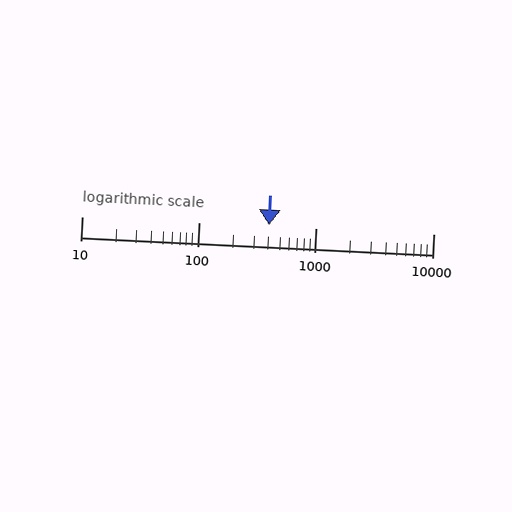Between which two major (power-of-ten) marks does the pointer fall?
The pointer is between 100 and 1000.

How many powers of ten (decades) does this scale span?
The scale spans 3 decades, from 10 to 10000.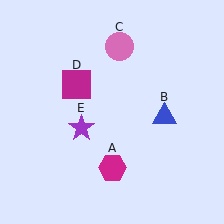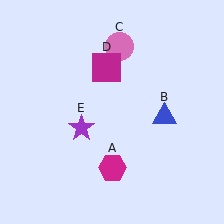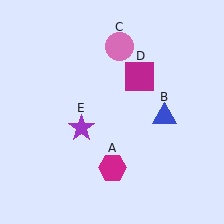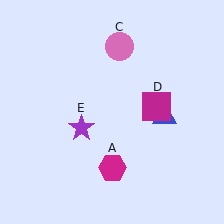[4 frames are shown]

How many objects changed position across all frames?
1 object changed position: magenta square (object D).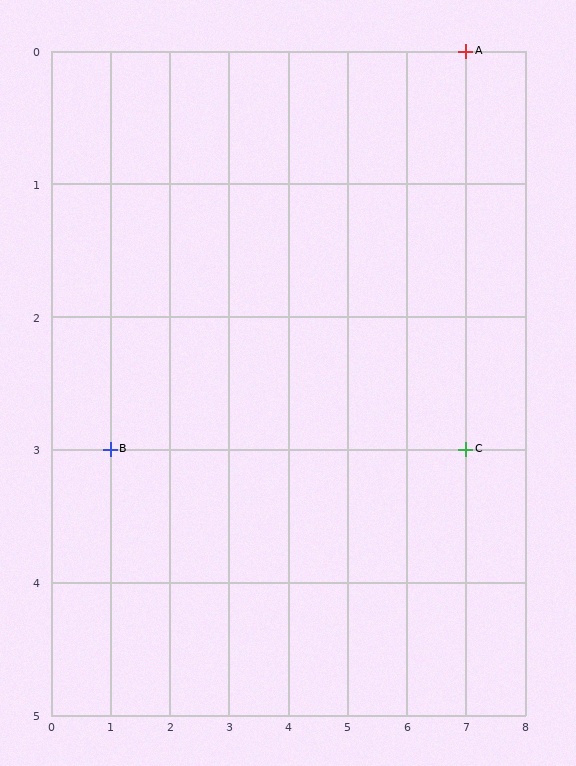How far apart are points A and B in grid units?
Points A and B are 6 columns and 3 rows apart (about 6.7 grid units diagonally).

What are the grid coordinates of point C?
Point C is at grid coordinates (7, 3).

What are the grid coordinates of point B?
Point B is at grid coordinates (1, 3).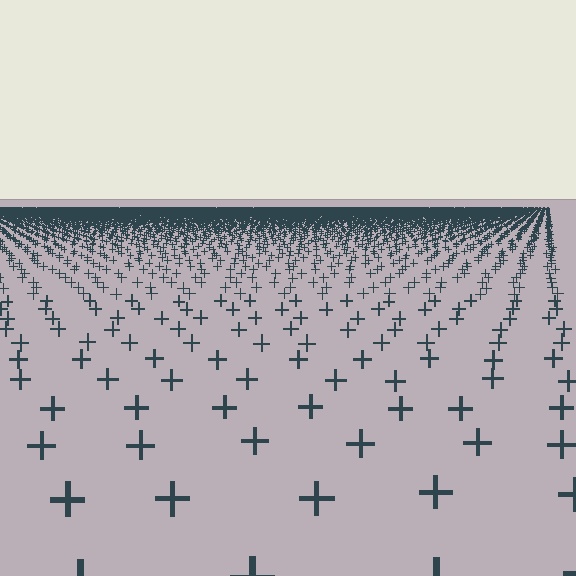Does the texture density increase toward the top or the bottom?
Density increases toward the top.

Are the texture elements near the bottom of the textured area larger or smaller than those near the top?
Larger. Near the bottom, elements are closer to the viewer and appear at a bigger on-screen size.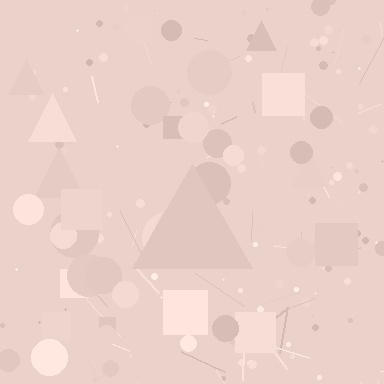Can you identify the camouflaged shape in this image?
The camouflaged shape is a triangle.